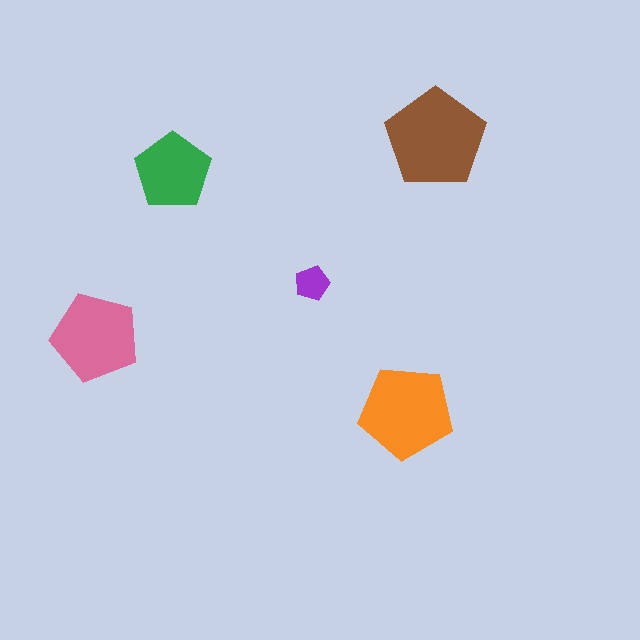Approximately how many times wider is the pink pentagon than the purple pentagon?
About 2.5 times wider.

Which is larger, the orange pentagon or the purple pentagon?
The orange one.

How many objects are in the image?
There are 5 objects in the image.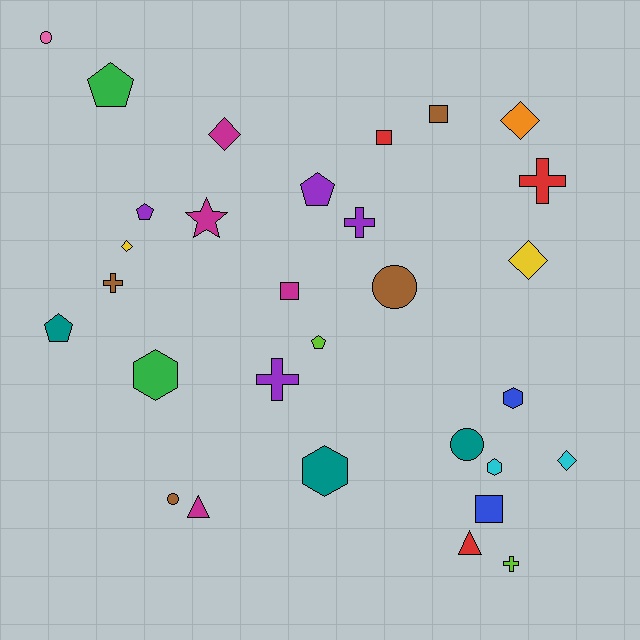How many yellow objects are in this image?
There are 2 yellow objects.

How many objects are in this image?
There are 30 objects.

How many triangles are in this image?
There are 2 triangles.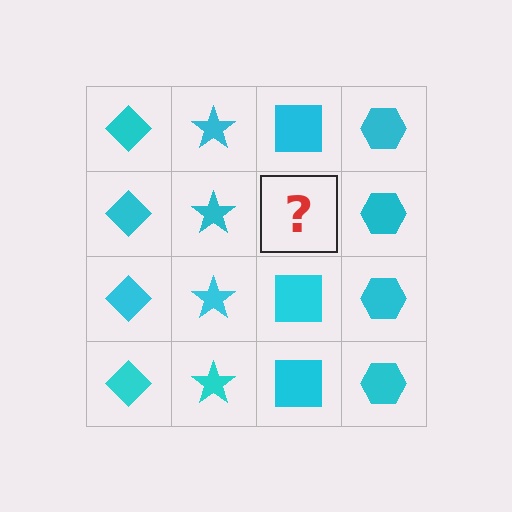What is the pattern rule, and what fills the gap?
The rule is that each column has a consistent shape. The gap should be filled with a cyan square.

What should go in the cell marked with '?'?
The missing cell should contain a cyan square.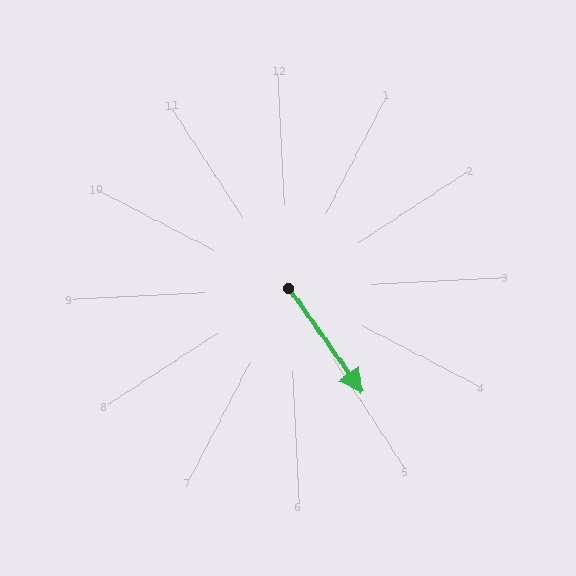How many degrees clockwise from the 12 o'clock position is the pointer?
Approximately 148 degrees.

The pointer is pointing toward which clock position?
Roughly 5 o'clock.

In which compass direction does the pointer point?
Southeast.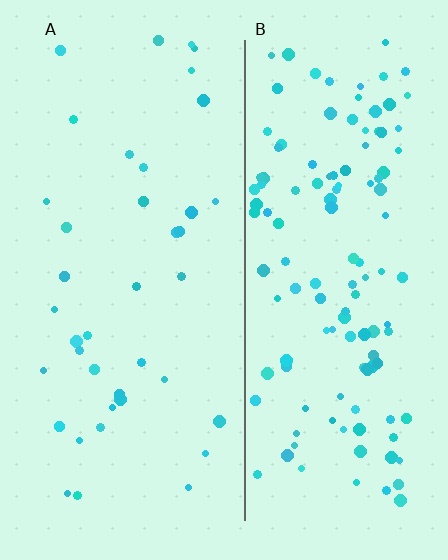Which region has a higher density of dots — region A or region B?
B (the right).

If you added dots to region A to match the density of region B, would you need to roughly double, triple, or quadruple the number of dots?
Approximately triple.